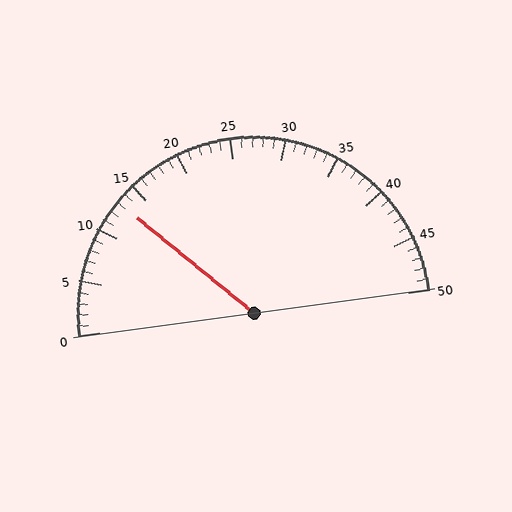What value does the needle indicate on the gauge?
The needle indicates approximately 13.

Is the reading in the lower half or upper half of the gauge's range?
The reading is in the lower half of the range (0 to 50).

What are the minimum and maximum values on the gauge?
The gauge ranges from 0 to 50.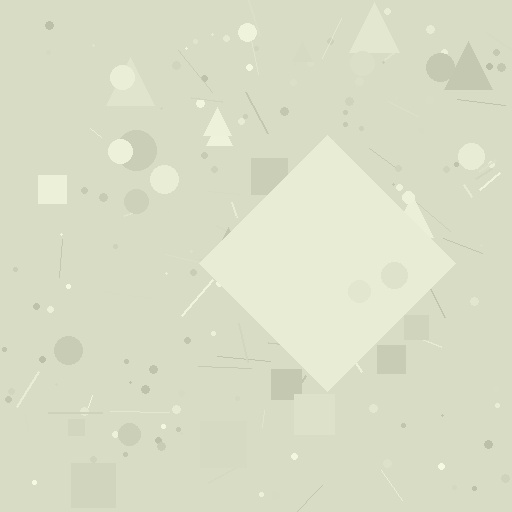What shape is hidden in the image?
A diamond is hidden in the image.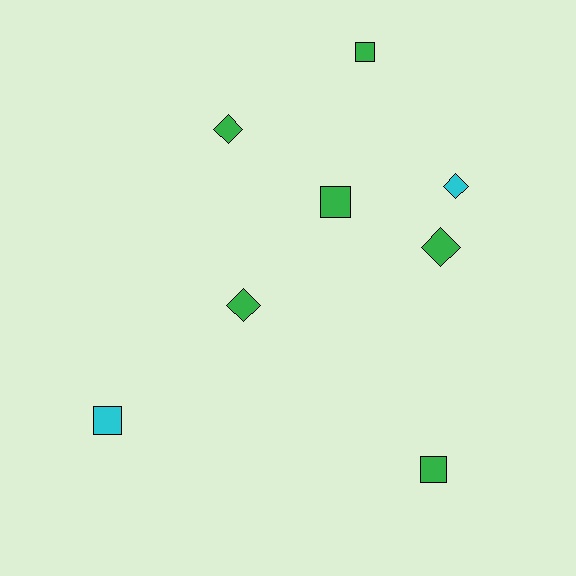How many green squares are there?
There are 3 green squares.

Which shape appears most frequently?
Diamond, with 4 objects.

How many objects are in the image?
There are 8 objects.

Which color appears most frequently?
Green, with 6 objects.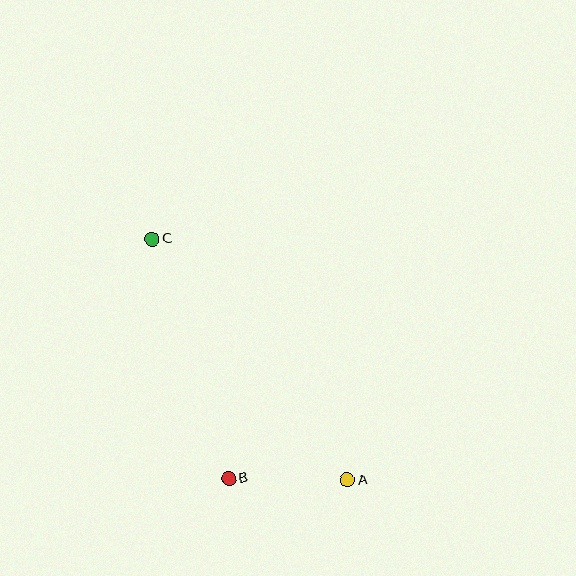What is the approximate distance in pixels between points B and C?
The distance between B and C is approximately 251 pixels.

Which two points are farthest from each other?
Points A and C are farthest from each other.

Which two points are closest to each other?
Points A and B are closest to each other.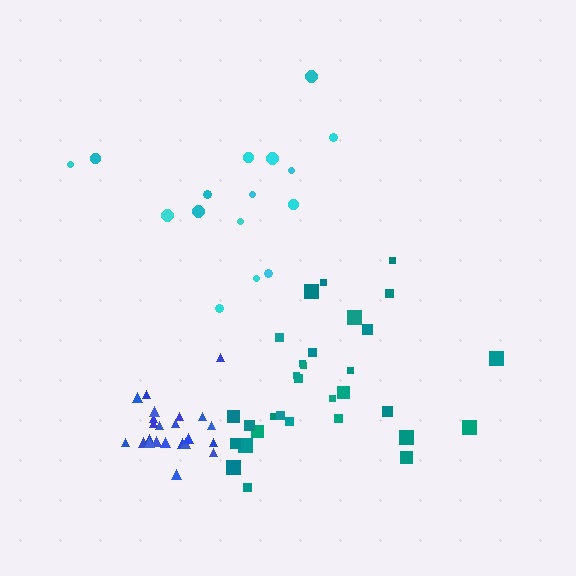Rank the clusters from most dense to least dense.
blue, teal, cyan.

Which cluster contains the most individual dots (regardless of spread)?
Teal (31).